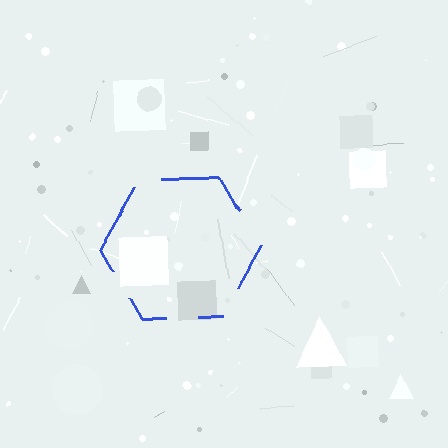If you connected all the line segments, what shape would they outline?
They would outline a hexagon.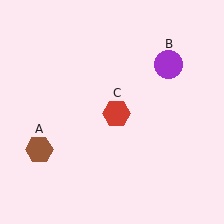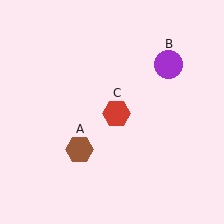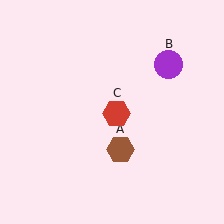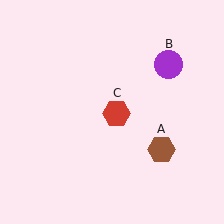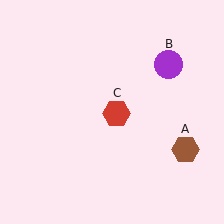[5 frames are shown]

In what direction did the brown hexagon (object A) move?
The brown hexagon (object A) moved right.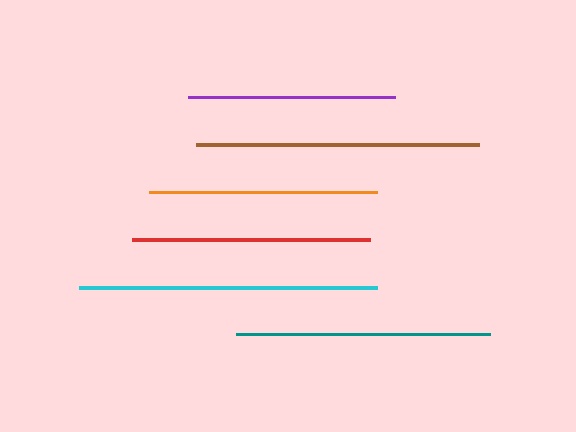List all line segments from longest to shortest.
From longest to shortest: cyan, brown, teal, red, orange, purple.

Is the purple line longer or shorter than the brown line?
The brown line is longer than the purple line.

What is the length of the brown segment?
The brown segment is approximately 283 pixels long.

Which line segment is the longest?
The cyan line is the longest at approximately 298 pixels.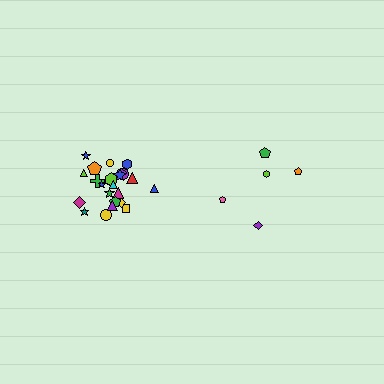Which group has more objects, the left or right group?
The left group.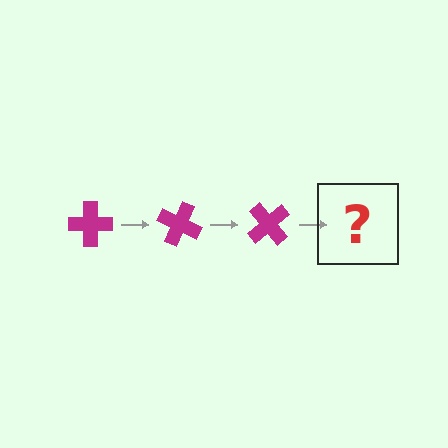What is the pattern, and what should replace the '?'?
The pattern is that the cross rotates 25 degrees each step. The '?' should be a magenta cross rotated 75 degrees.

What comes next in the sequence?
The next element should be a magenta cross rotated 75 degrees.